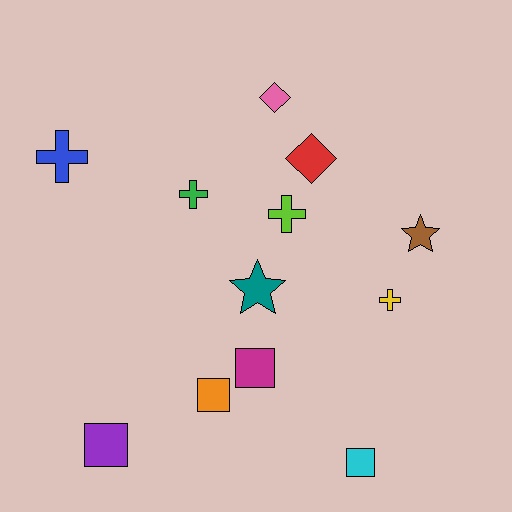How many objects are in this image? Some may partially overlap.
There are 12 objects.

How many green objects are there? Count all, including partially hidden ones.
There is 1 green object.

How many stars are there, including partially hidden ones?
There are 2 stars.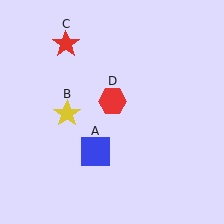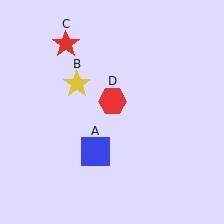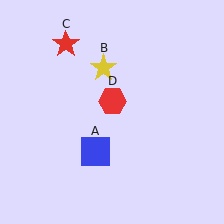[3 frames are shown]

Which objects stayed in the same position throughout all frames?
Blue square (object A) and red star (object C) and red hexagon (object D) remained stationary.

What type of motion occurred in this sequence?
The yellow star (object B) rotated clockwise around the center of the scene.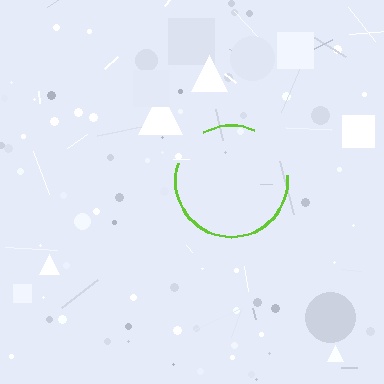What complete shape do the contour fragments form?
The contour fragments form a circle.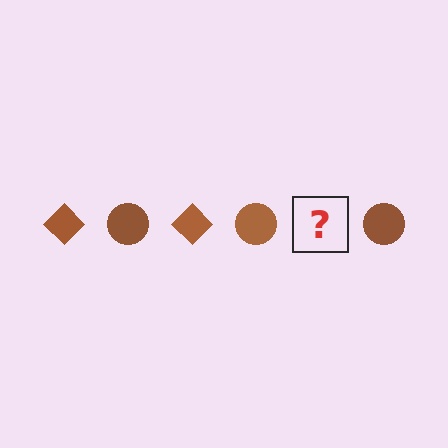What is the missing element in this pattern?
The missing element is a brown diamond.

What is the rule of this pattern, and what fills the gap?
The rule is that the pattern cycles through diamond, circle shapes in brown. The gap should be filled with a brown diamond.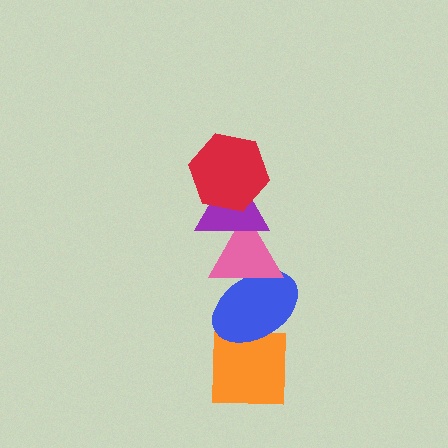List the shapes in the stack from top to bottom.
From top to bottom: the red hexagon, the purple triangle, the pink triangle, the blue ellipse, the orange square.